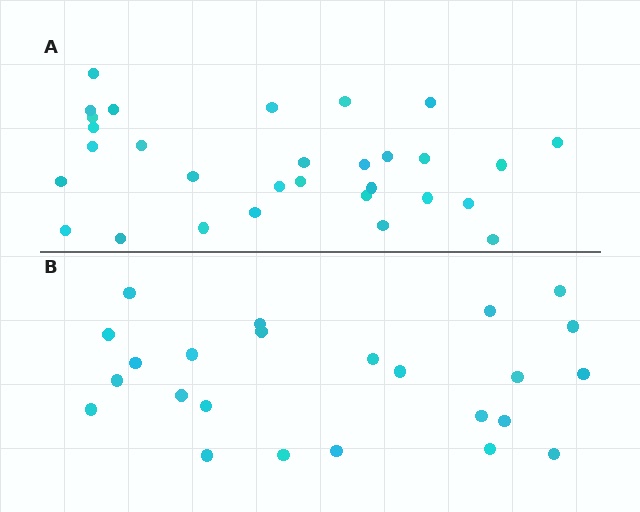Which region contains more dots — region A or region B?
Region A (the top region) has more dots.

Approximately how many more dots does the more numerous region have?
Region A has about 6 more dots than region B.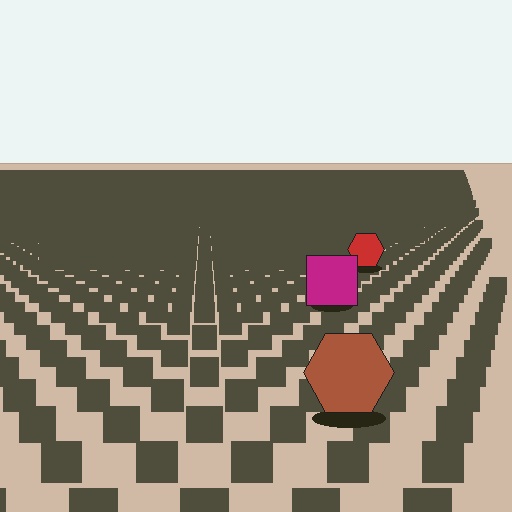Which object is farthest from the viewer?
The red hexagon is farthest from the viewer. It appears smaller and the ground texture around it is denser.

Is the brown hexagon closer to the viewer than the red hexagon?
Yes. The brown hexagon is closer — you can tell from the texture gradient: the ground texture is coarser near it.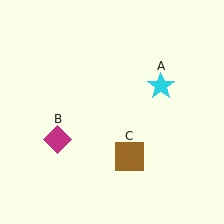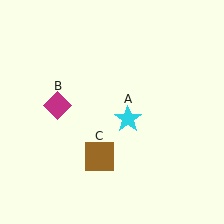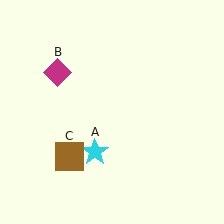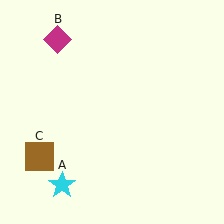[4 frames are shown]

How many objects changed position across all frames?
3 objects changed position: cyan star (object A), magenta diamond (object B), brown square (object C).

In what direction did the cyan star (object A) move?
The cyan star (object A) moved down and to the left.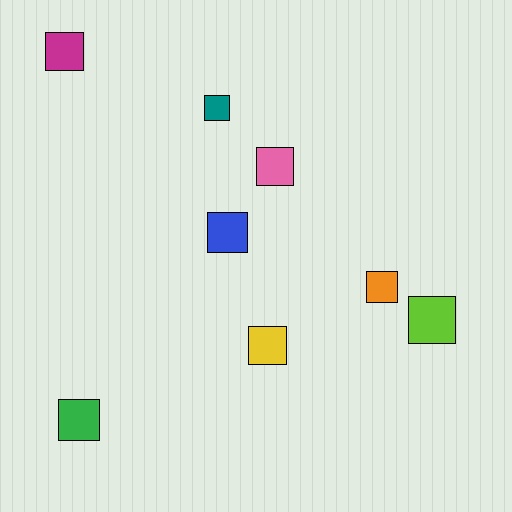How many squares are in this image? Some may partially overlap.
There are 8 squares.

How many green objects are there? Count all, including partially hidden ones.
There is 1 green object.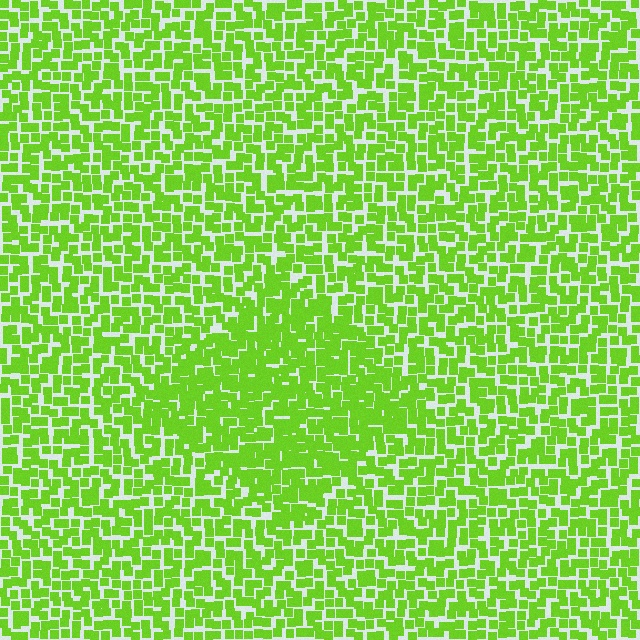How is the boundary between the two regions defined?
The boundary is defined by a change in element density (approximately 1.4x ratio). All elements are the same color, size, and shape.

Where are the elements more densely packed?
The elements are more densely packed inside the diamond boundary.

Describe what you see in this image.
The image contains small lime elements arranged at two different densities. A diamond-shaped region is visible where the elements are more densely packed than the surrounding area.